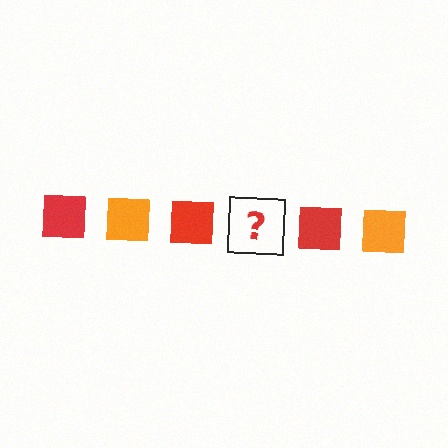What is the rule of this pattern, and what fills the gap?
The rule is that the pattern cycles through red, orange squares. The gap should be filled with an orange square.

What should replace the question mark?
The question mark should be replaced with an orange square.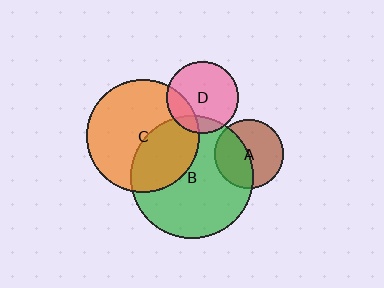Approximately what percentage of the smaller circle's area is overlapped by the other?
Approximately 40%.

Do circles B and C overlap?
Yes.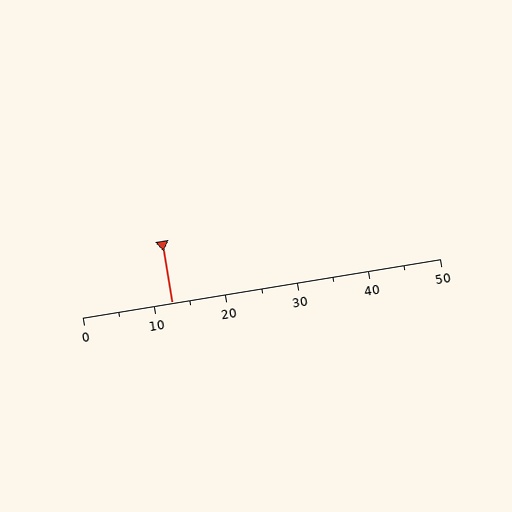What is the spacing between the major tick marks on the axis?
The major ticks are spaced 10 apart.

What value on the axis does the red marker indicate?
The marker indicates approximately 12.5.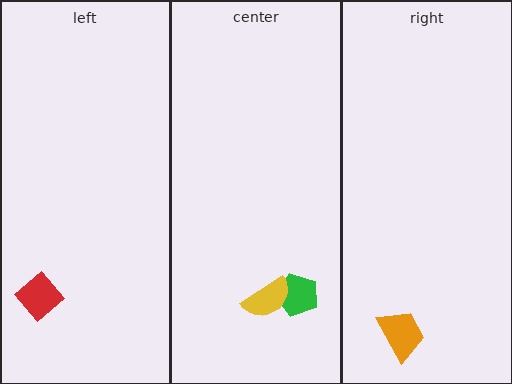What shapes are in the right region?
The orange trapezoid.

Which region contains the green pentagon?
The center region.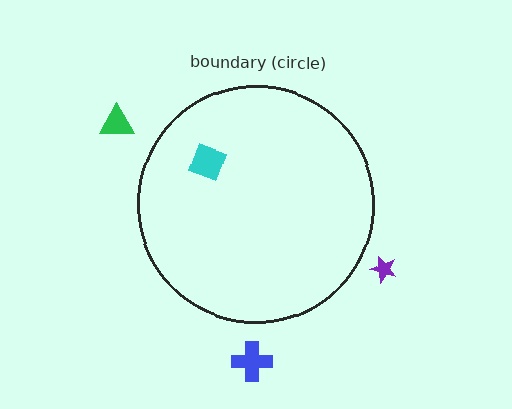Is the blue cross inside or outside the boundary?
Outside.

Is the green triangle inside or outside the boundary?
Outside.